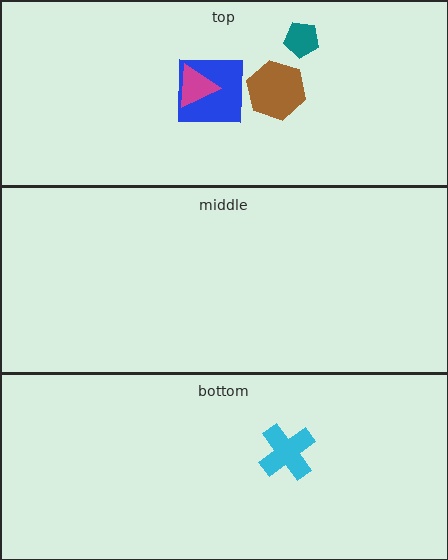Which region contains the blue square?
The top region.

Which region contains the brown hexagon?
The top region.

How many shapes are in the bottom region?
1.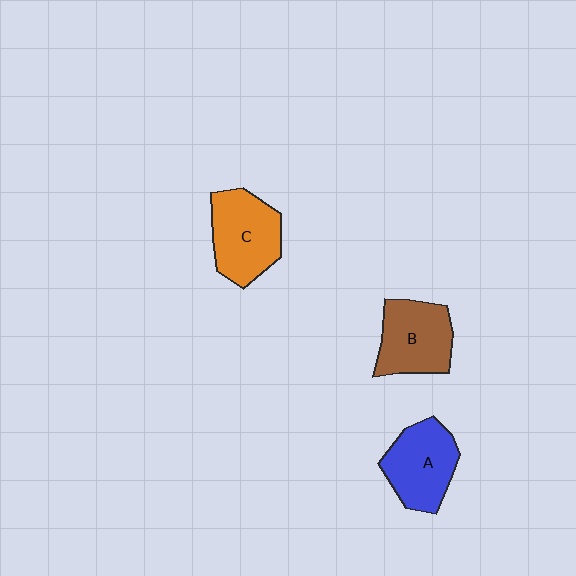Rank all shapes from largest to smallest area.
From largest to smallest: C (orange), A (blue), B (brown).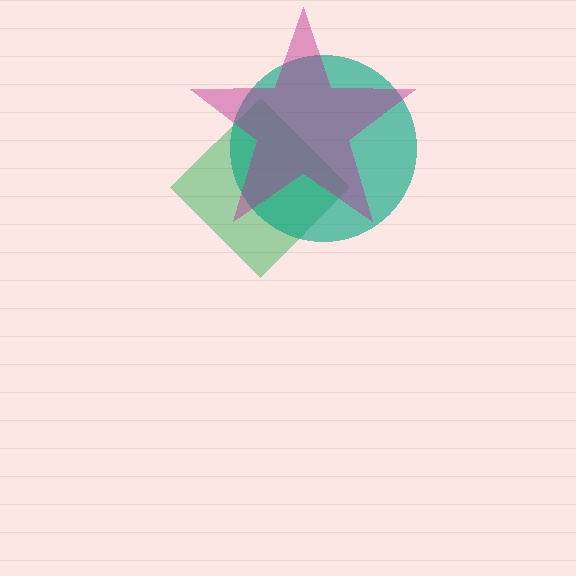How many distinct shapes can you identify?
There are 3 distinct shapes: a green diamond, a teal circle, a magenta star.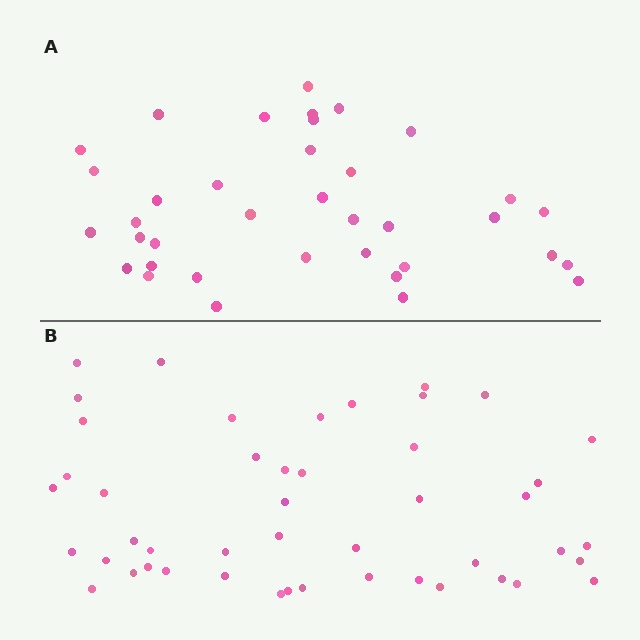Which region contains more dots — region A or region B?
Region B (the bottom region) has more dots.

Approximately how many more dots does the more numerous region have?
Region B has roughly 10 or so more dots than region A.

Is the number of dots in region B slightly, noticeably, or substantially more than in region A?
Region B has noticeably more, but not dramatically so. The ratio is roughly 1.3 to 1.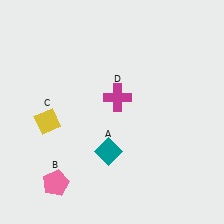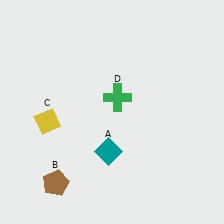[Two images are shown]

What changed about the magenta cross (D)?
In Image 1, D is magenta. In Image 2, it changed to green.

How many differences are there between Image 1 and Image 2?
There are 2 differences between the two images.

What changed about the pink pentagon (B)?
In Image 1, B is pink. In Image 2, it changed to brown.